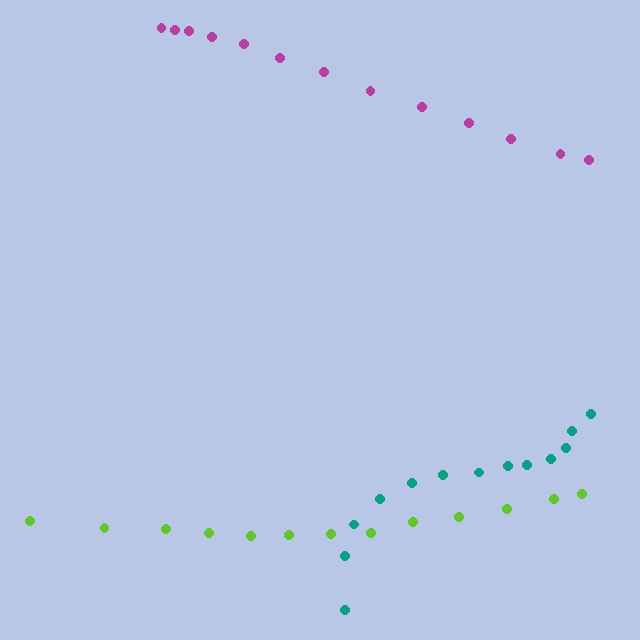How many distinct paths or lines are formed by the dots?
There are 3 distinct paths.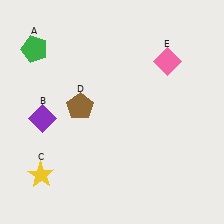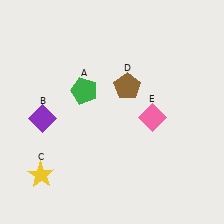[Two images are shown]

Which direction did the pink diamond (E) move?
The pink diamond (E) moved down.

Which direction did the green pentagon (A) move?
The green pentagon (A) moved right.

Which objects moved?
The objects that moved are: the green pentagon (A), the brown pentagon (D), the pink diamond (E).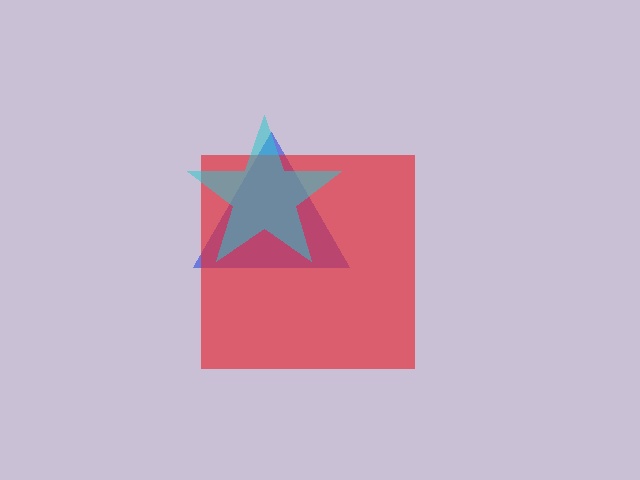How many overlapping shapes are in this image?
There are 3 overlapping shapes in the image.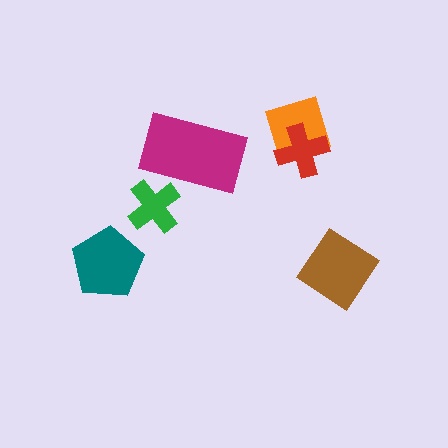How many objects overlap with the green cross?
1 object overlaps with the green cross.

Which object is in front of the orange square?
The red cross is in front of the orange square.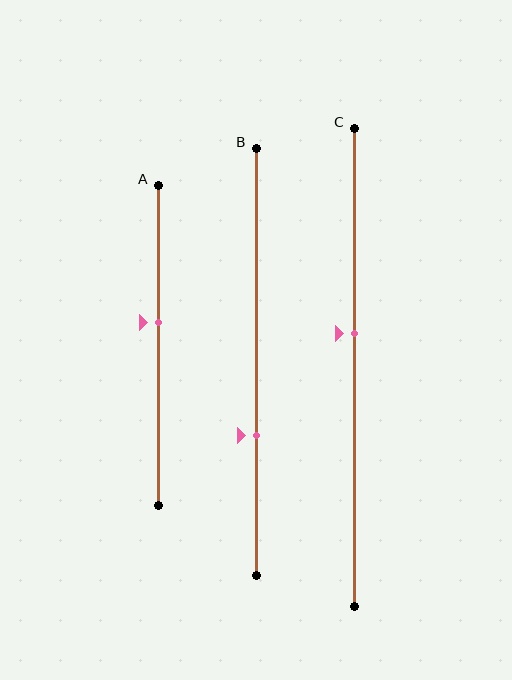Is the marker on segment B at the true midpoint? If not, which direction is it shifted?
No, the marker on segment B is shifted downward by about 17% of the segment length.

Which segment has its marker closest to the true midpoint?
Segment A has its marker closest to the true midpoint.